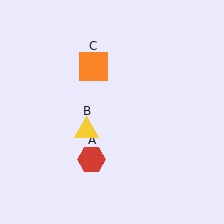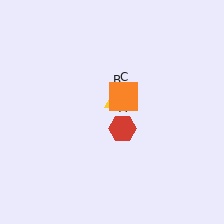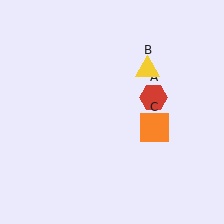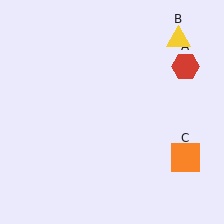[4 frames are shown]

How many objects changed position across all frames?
3 objects changed position: red hexagon (object A), yellow triangle (object B), orange square (object C).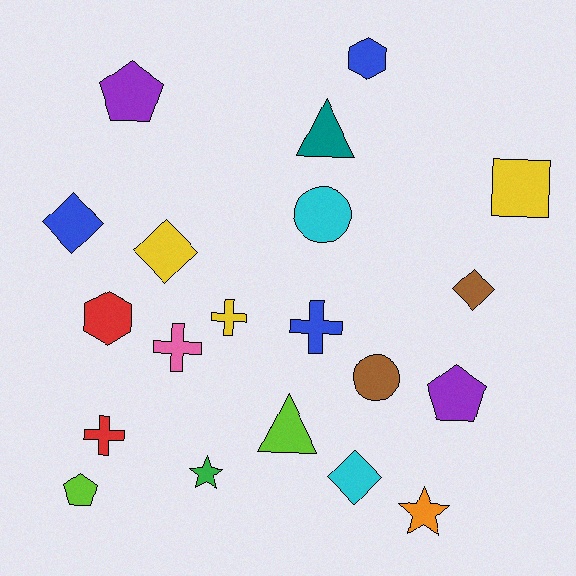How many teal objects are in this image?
There is 1 teal object.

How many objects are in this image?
There are 20 objects.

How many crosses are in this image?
There are 4 crosses.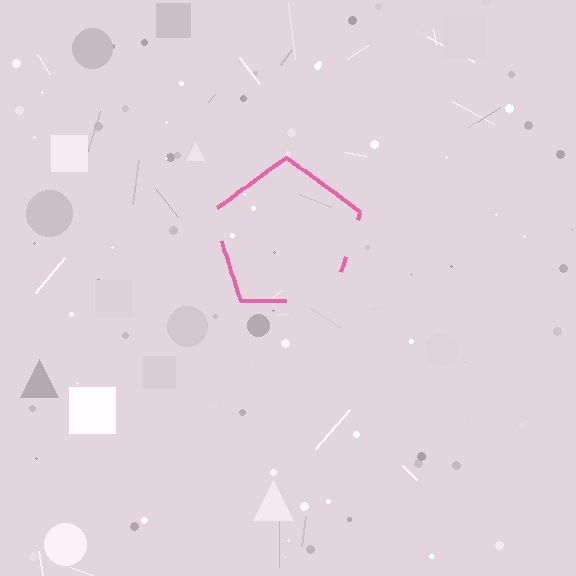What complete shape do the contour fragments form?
The contour fragments form a pentagon.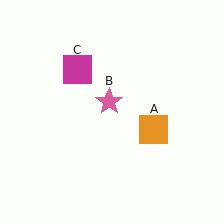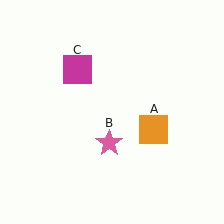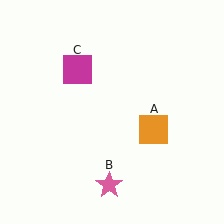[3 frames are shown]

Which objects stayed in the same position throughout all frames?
Orange square (object A) and magenta square (object C) remained stationary.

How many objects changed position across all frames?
1 object changed position: pink star (object B).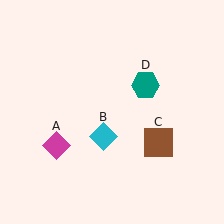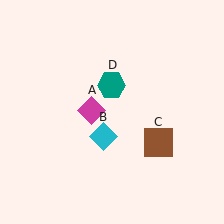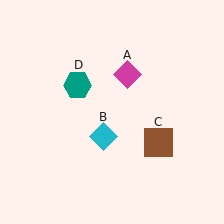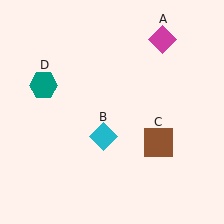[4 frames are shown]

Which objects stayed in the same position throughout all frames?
Cyan diamond (object B) and brown square (object C) remained stationary.